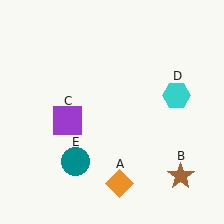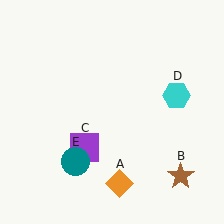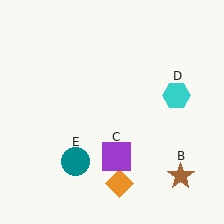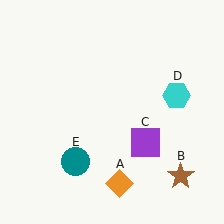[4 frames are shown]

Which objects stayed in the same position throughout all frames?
Orange diamond (object A) and brown star (object B) and cyan hexagon (object D) and teal circle (object E) remained stationary.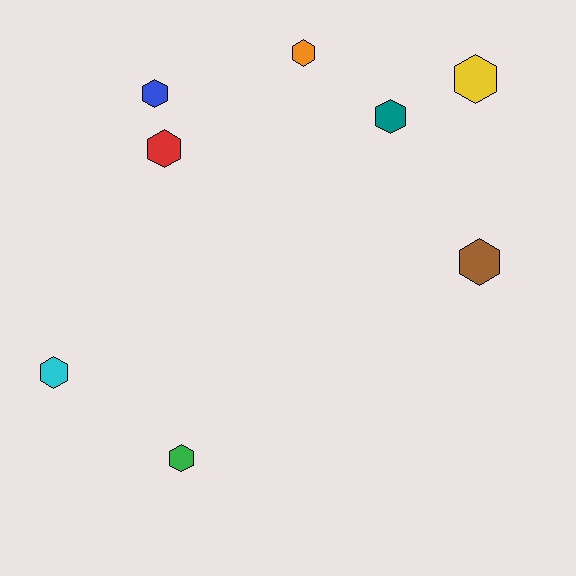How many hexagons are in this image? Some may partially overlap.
There are 8 hexagons.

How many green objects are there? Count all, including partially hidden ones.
There is 1 green object.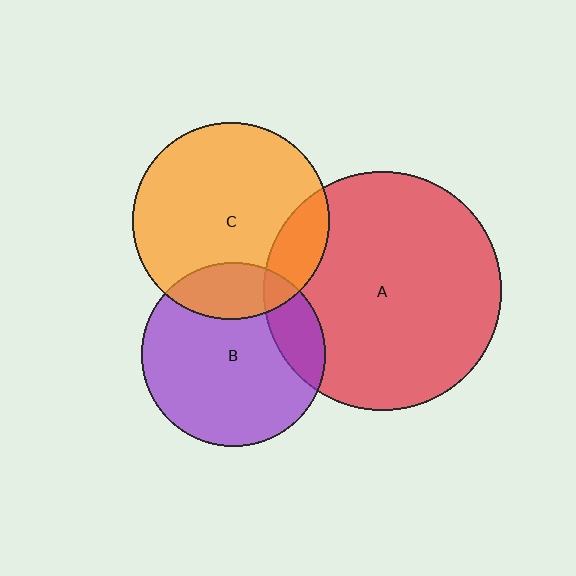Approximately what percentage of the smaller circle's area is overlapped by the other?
Approximately 15%.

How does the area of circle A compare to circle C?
Approximately 1.5 times.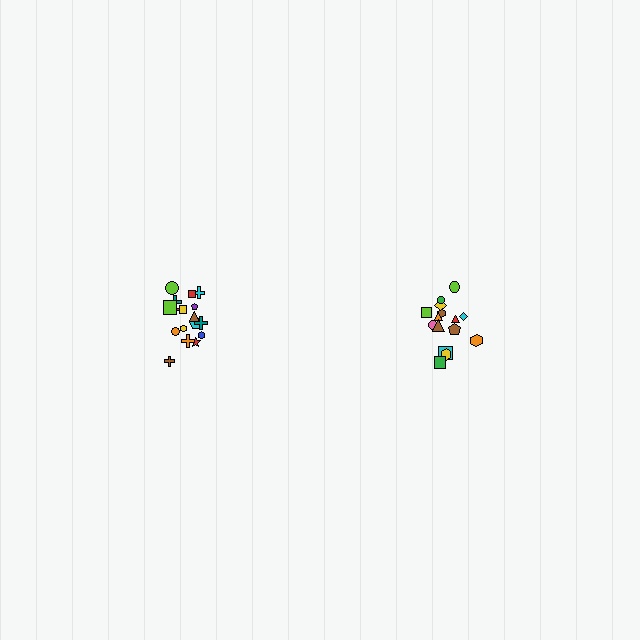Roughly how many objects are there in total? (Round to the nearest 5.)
Roughly 35 objects in total.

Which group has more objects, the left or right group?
The left group.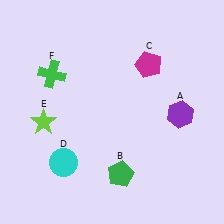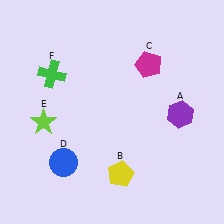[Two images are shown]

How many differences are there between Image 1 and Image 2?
There are 2 differences between the two images.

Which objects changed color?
B changed from green to yellow. D changed from cyan to blue.